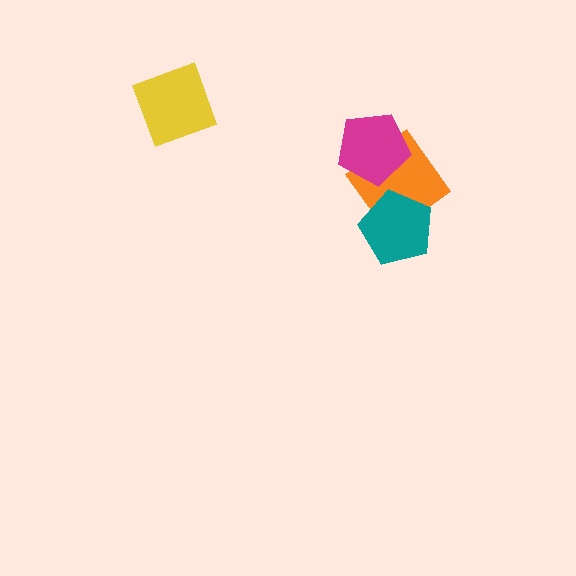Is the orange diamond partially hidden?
Yes, it is partially covered by another shape.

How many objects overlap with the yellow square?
0 objects overlap with the yellow square.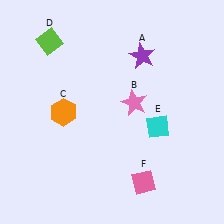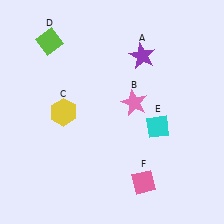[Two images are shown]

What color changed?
The hexagon (C) changed from orange in Image 1 to yellow in Image 2.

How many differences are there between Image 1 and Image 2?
There is 1 difference between the two images.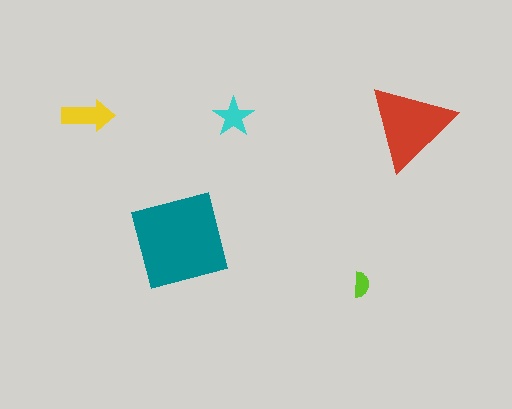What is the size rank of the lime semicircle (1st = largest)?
5th.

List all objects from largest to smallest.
The teal square, the red triangle, the yellow arrow, the cyan star, the lime semicircle.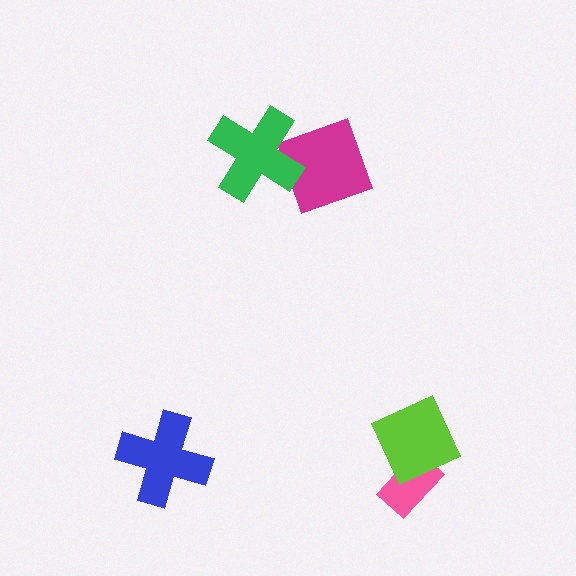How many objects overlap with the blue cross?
0 objects overlap with the blue cross.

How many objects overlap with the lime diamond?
1 object overlaps with the lime diamond.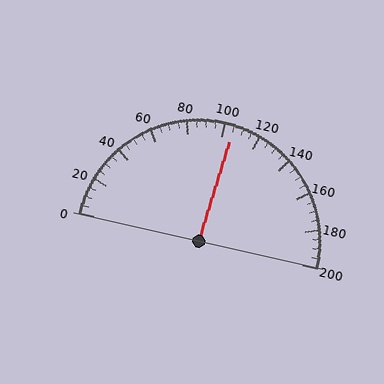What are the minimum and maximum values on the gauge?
The gauge ranges from 0 to 200.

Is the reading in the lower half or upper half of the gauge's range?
The reading is in the upper half of the range (0 to 200).